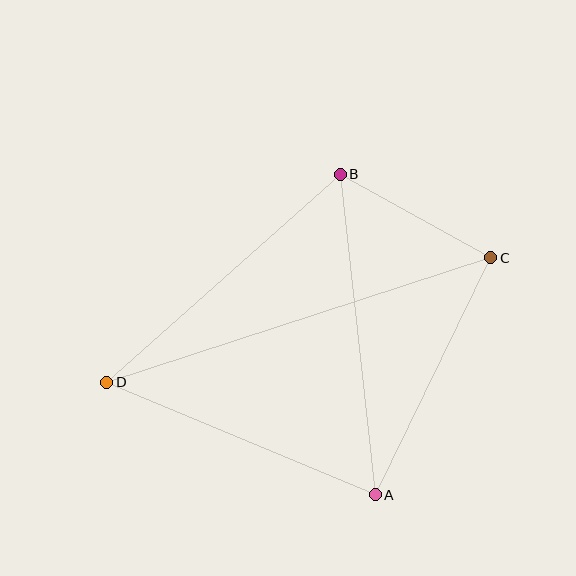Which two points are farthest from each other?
Points C and D are farthest from each other.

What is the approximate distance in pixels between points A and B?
The distance between A and B is approximately 323 pixels.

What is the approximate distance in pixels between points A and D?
The distance between A and D is approximately 291 pixels.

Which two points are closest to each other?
Points B and C are closest to each other.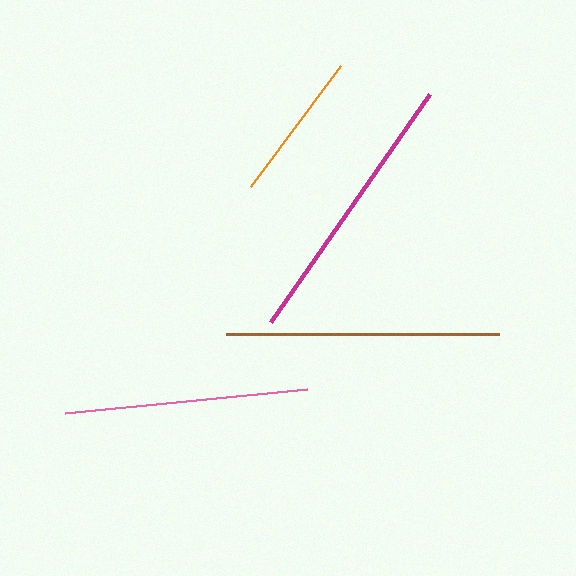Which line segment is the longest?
The magenta line is the longest at approximately 278 pixels.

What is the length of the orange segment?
The orange segment is approximately 151 pixels long.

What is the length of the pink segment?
The pink segment is approximately 243 pixels long.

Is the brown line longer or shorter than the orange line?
The brown line is longer than the orange line.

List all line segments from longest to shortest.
From longest to shortest: magenta, brown, pink, orange.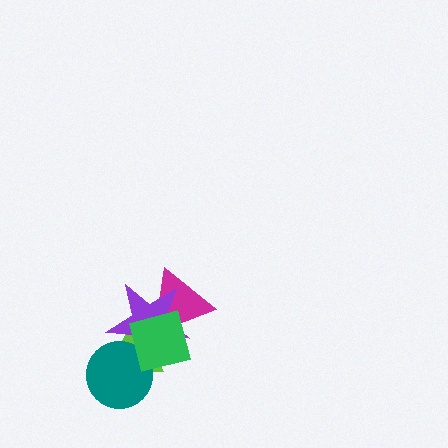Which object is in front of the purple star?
The green square is in front of the purple star.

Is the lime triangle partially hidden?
Yes, it is partially covered by another shape.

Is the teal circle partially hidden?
Yes, it is partially covered by another shape.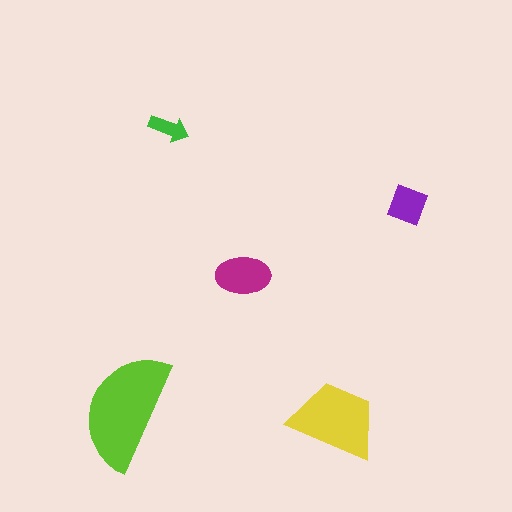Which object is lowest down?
The yellow trapezoid is bottommost.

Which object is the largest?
The lime semicircle.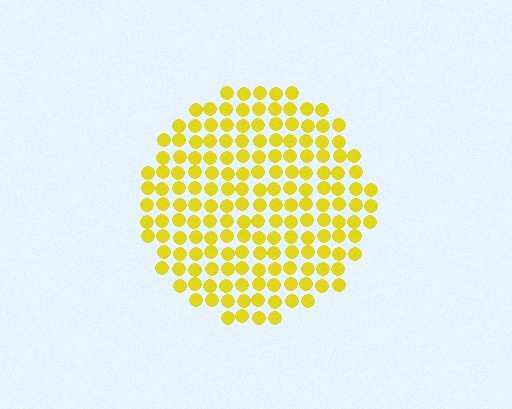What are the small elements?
The small elements are circles.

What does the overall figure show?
The overall figure shows a circle.